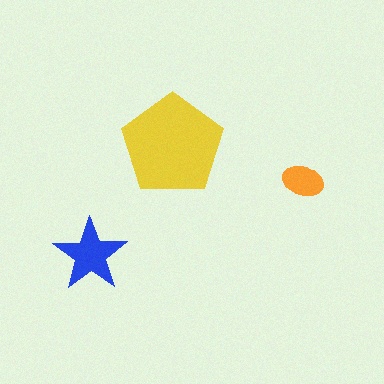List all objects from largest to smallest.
The yellow pentagon, the blue star, the orange ellipse.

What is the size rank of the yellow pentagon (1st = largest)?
1st.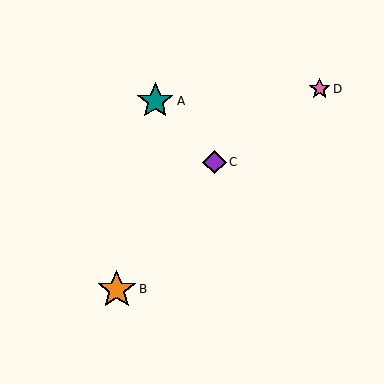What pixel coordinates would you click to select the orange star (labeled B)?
Click at (117, 289) to select the orange star B.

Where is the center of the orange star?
The center of the orange star is at (117, 289).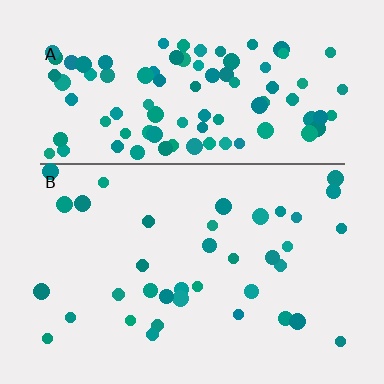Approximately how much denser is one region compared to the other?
Approximately 2.6× — region A over region B.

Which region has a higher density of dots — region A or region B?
A (the top).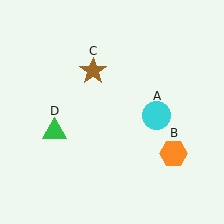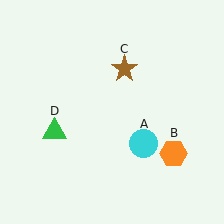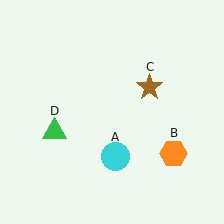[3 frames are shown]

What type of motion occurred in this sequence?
The cyan circle (object A), brown star (object C) rotated clockwise around the center of the scene.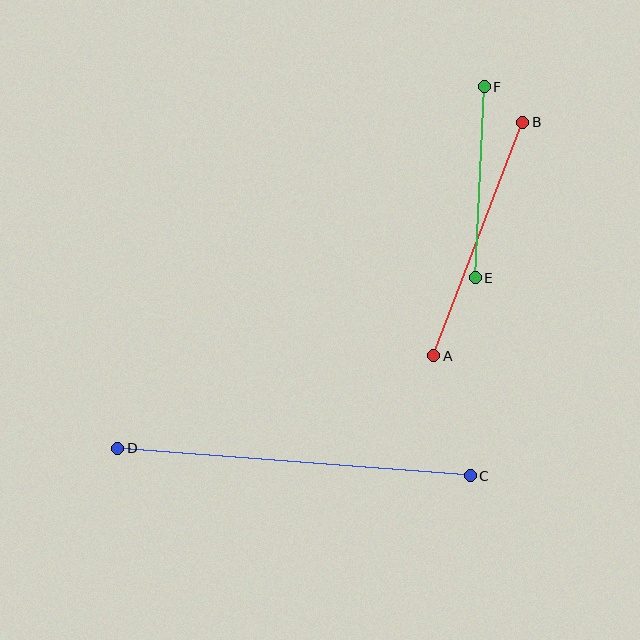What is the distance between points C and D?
The distance is approximately 353 pixels.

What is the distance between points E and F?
The distance is approximately 191 pixels.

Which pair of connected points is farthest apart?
Points C and D are farthest apart.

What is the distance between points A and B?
The distance is approximately 250 pixels.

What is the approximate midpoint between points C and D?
The midpoint is at approximately (294, 462) pixels.